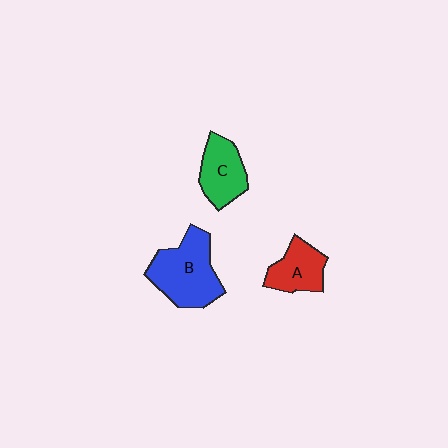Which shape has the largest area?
Shape B (blue).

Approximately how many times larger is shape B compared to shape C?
Approximately 1.5 times.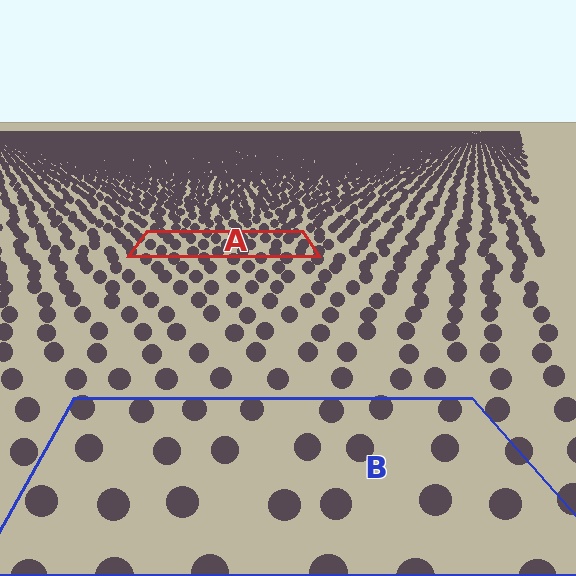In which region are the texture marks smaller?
The texture marks are smaller in region A, because it is farther away.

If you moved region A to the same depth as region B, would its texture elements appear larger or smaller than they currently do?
They would appear larger. At a closer depth, the same texture elements are projected at a bigger on-screen size.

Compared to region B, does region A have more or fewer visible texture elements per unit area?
Region A has more texture elements per unit area — they are packed more densely because it is farther away.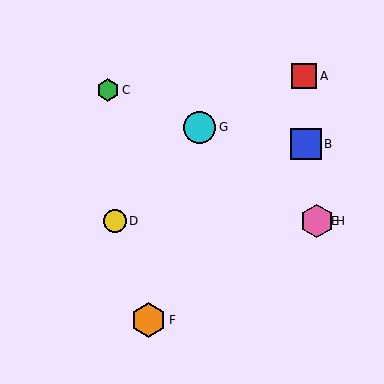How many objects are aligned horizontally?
3 objects (D, E, H) are aligned horizontally.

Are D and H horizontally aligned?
Yes, both are at y≈221.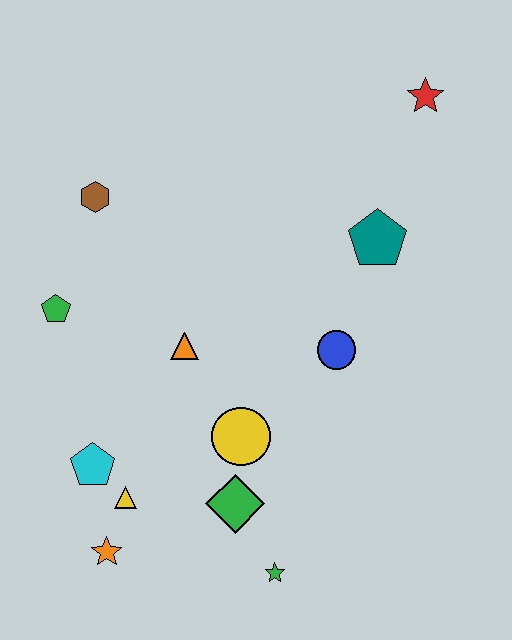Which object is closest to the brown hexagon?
The green pentagon is closest to the brown hexagon.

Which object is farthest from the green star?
The red star is farthest from the green star.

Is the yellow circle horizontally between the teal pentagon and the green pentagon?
Yes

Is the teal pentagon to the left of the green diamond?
No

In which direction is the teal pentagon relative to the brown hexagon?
The teal pentagon is to the right of the brown hexagon.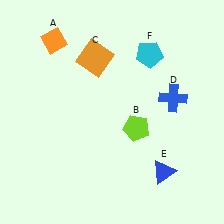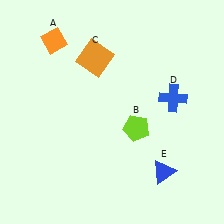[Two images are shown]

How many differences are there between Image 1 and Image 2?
There is 1 difference between the two images.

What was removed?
The cyan pentagon (F) was removed in Image 2.